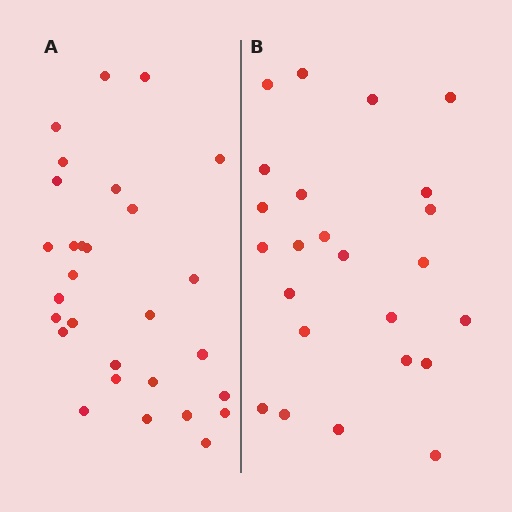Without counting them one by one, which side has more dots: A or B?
Region A (the left region) has more dots.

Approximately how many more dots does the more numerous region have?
Region A has about 5 more dots than region B.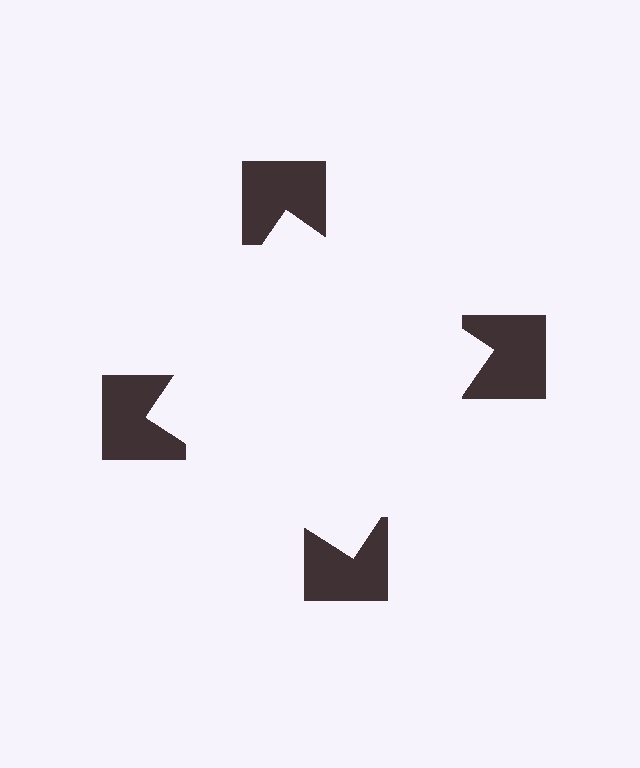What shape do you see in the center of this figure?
An illusory square — its edges are inferred from the aligned wedge cuts in the notched squares, not physically drawn.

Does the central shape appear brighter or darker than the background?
It typically appears slightly brighter than the background, even though no actual brightness change is drawn.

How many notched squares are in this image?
There are 4 — one at each vertex of the illusory square.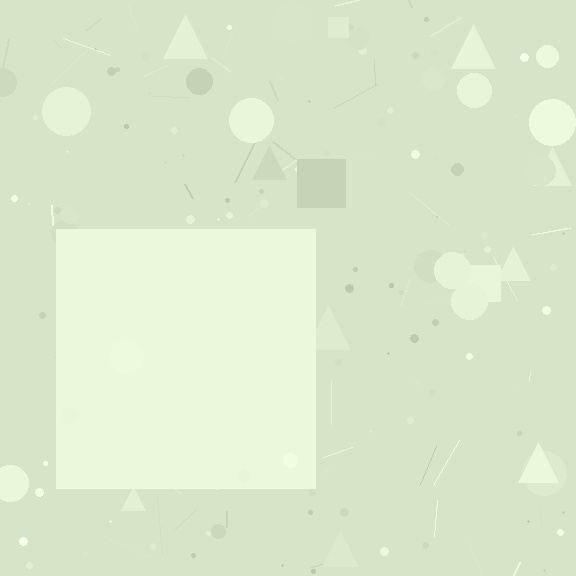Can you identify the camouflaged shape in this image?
The camouflaged shape is a square.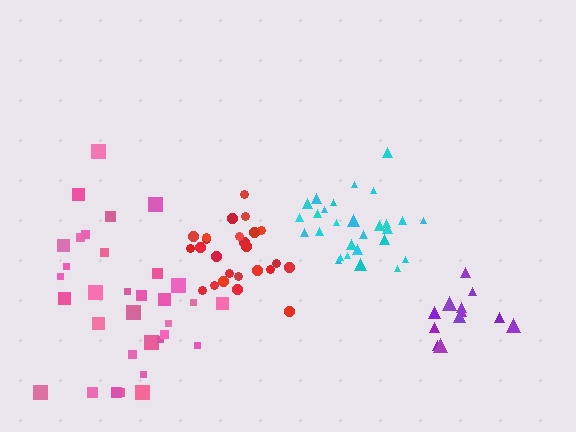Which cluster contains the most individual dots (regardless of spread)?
Pink (34).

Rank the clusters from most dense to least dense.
red, cyan, purple, pink.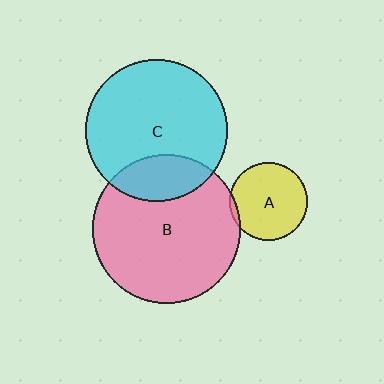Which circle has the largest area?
Circle B (pink).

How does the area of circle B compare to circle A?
Approximately 3.6 times.